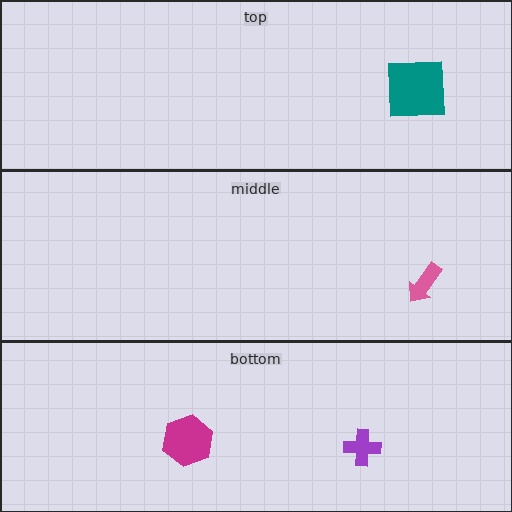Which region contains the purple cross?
The bottom region.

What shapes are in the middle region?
The pink arrow.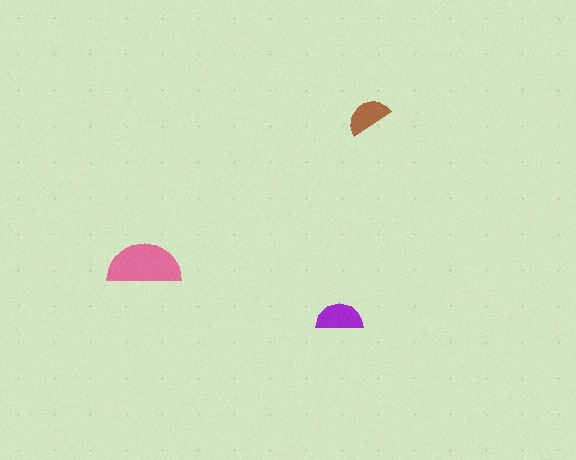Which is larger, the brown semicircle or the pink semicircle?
The pink one.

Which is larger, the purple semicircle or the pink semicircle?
The pink one.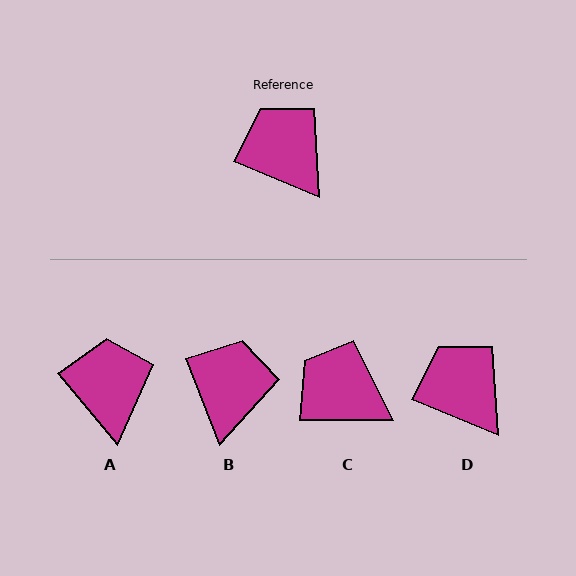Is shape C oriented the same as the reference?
No, it is off by about 23 degrees.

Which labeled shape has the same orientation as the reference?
D.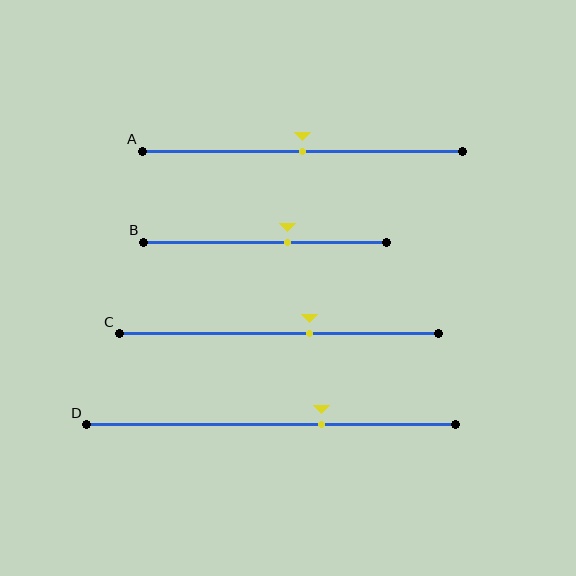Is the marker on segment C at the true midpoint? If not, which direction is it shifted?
No, the marker on segment C is shifted to the right by about 10% of the segment length.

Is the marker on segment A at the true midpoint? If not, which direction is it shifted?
Yes, the marker on segment A is at the true midpoint.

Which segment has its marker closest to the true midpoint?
Segment A has its marker closest to the true midpoint.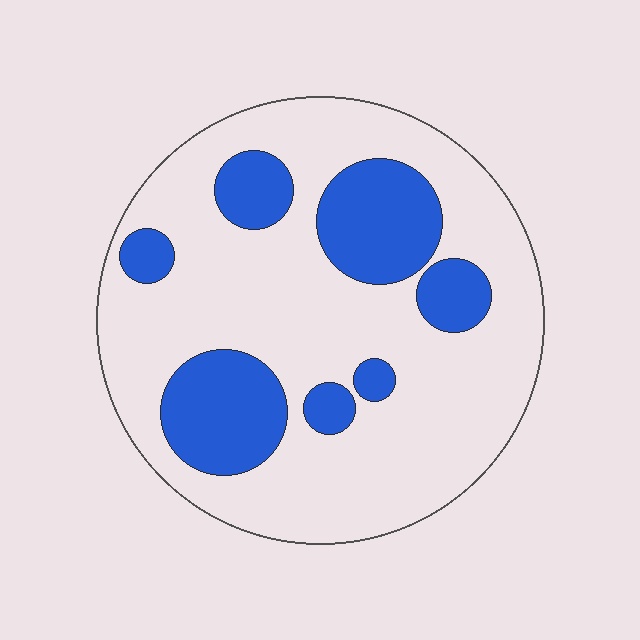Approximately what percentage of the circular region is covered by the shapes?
Approximately 25%.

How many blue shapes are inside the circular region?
7.